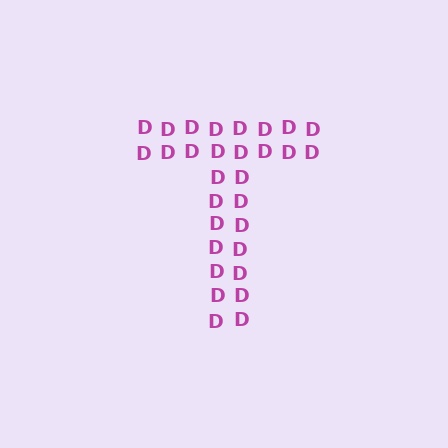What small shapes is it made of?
It is made of small letter D's.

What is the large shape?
The large shape is the letter T.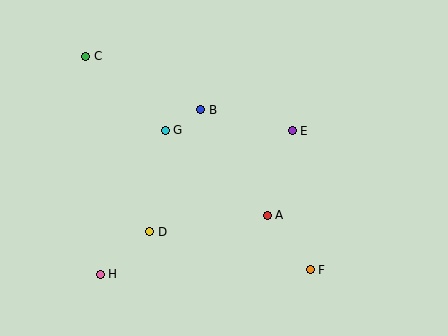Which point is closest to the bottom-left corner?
Point H is closest to the bottom-left corner.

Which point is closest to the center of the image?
Point B at (201, 110) is closest to the center.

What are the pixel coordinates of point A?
Point A is at (267, 215).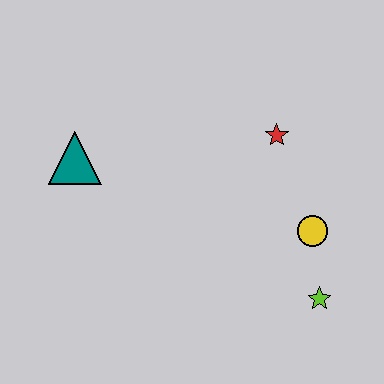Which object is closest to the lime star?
The yellow circle is closest to the lime star.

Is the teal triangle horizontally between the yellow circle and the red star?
No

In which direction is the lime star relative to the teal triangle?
The lime star is to the right of the teal triangle.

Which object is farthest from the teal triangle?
The lime star is farthest from the teal triangle.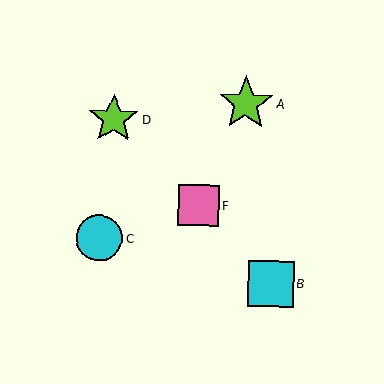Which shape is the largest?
The lime star (labeled A) is the largest.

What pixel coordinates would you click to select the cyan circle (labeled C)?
Click at (99, 238) to select the cyan circle C.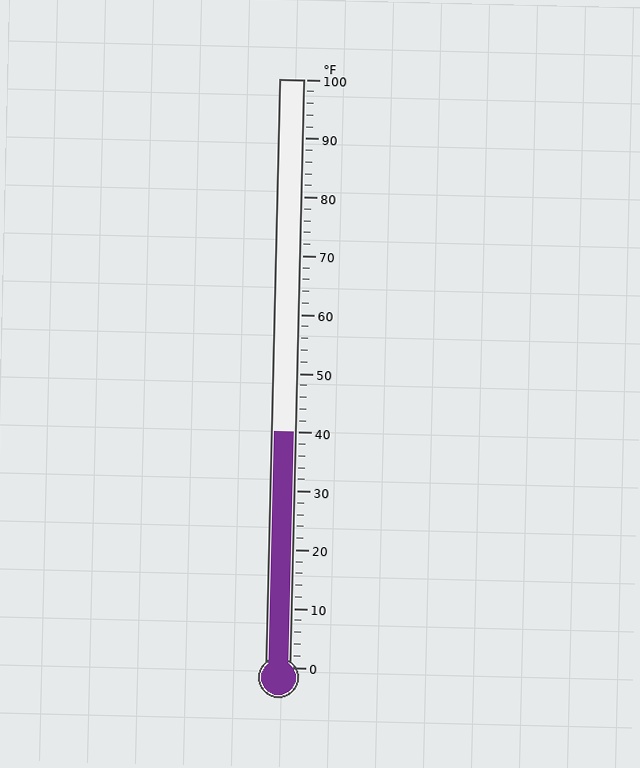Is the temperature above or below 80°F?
The temperature is below 80°F.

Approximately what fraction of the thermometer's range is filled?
The thermometer is filled to approximately 40% of its range.